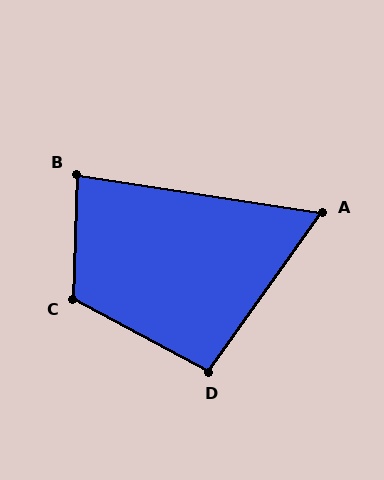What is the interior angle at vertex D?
Approximately 97 degrees (obtuse).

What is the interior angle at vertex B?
Approximately 83 degrees (acute).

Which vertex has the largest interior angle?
C, at approximately 117 degrees.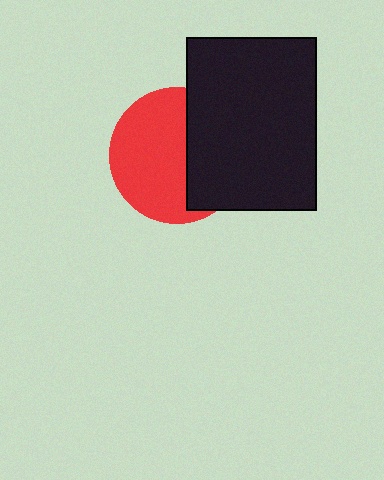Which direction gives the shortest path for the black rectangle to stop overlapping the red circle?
Moving right gives the shortest separation.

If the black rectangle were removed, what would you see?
You would see the complete red circle.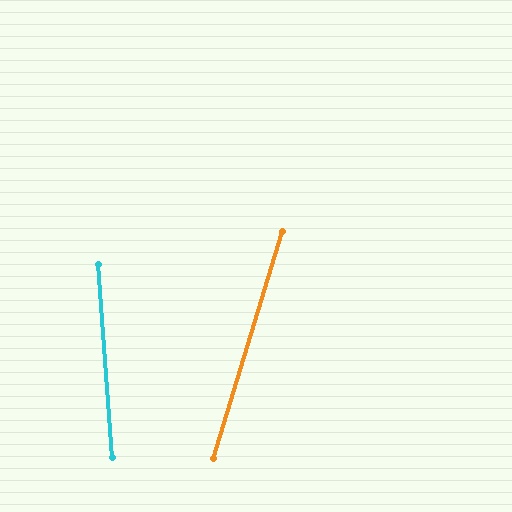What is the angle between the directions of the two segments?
Approximately 21 degrees.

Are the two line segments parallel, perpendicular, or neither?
Neither parallel nor perpendicular — they differ by about 21°.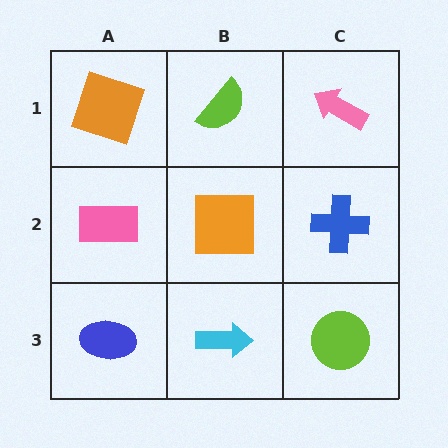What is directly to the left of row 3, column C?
A cyan arrow.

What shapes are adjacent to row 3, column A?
A pink rectangle (row 2, column A), a cyan arrow (row 3, column B).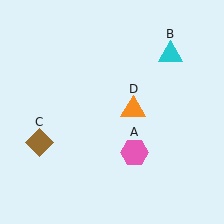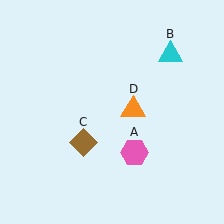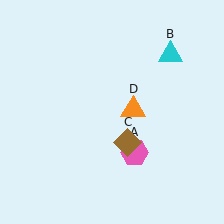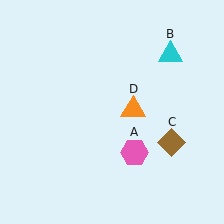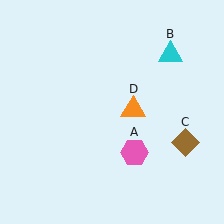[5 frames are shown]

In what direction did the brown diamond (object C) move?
The brown diamond (object C) moved right.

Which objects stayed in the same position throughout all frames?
Pink hexagon (object A) and cyan triangle (object B) and orange triangle (object D) remained stationary.